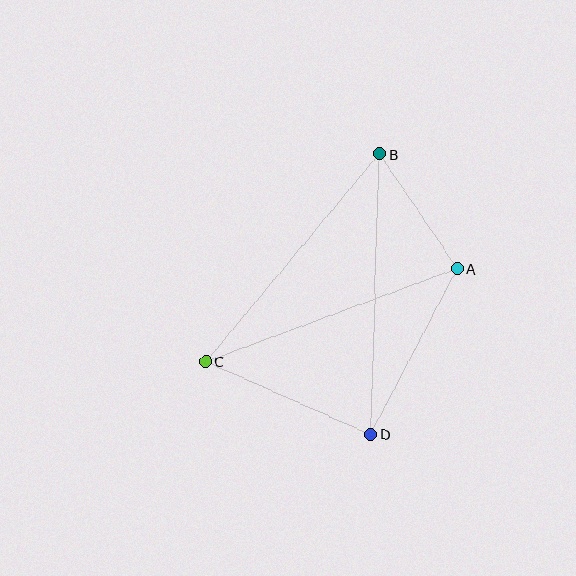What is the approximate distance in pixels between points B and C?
The distance between B and C is approximately 271 pixels.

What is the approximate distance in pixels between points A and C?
The distance between A and C is approximately 268 pixels.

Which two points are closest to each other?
Points A and B are closest to each other.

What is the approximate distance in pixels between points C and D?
The distance between C and D is approximately 181 pixels.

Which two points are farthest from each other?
Points B and D are farthest from each other.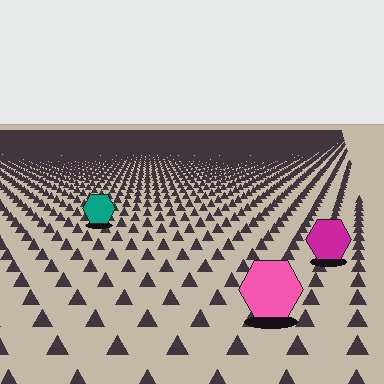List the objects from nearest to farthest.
From nearest to farthest: the pink hexagon, the magenta hexagon, the teal hexagon.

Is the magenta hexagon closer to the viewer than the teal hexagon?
Yes. The magenta hexagon is closer — you can tell from the texture gradient: the ground texture is coarser near it.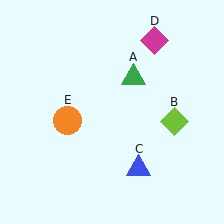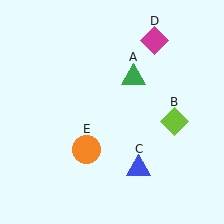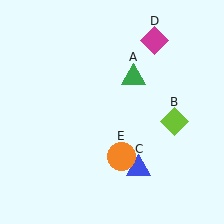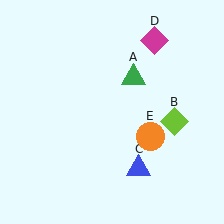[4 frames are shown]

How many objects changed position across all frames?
1 object changed position: orange circle (object E).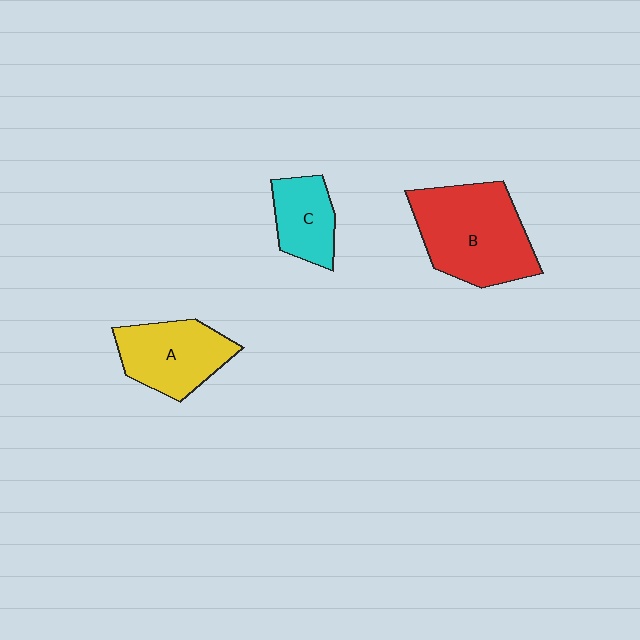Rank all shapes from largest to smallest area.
From largest to smallest: B (red), A (yellow), C (cyan).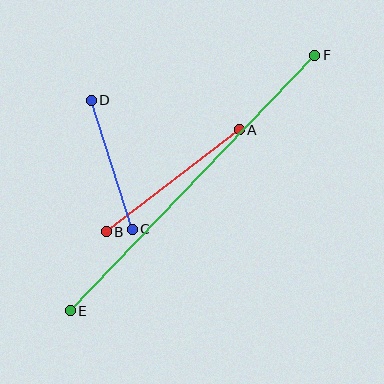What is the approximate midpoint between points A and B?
The midpoint is at approximately (173, 181) pixels.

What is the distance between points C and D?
The distance is approximately 135 pixels.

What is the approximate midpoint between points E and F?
The midpoint is at approximately (192, 183) pixels.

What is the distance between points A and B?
The distance is approximately 168 pixels.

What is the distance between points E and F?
The distance is approximately 353 pixels.